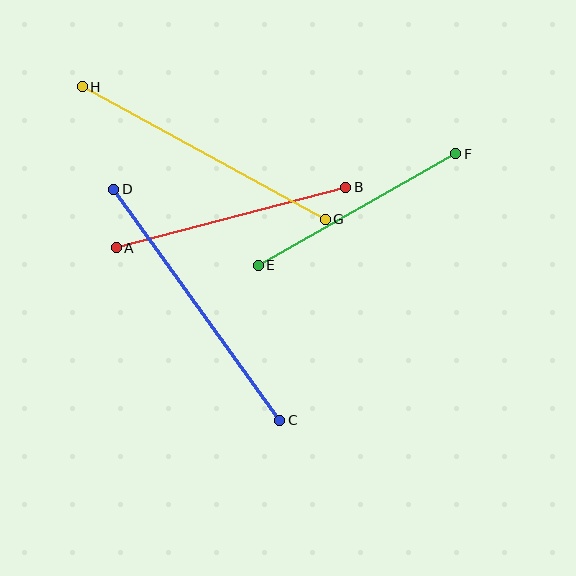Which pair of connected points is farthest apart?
Points C and D are farthest apart.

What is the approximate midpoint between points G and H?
The midpoint is at approximately (204, 153) pixels.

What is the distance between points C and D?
The distance is approximately 284 pixels.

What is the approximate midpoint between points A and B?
The midpoint is at approximately (231, 218) pixels.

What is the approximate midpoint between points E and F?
The midpoint is at approximately (357, 209) pixels.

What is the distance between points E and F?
The distance is approximately 227 pixels.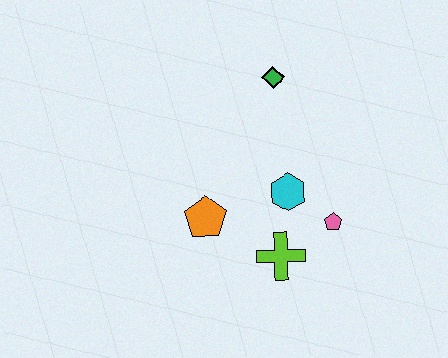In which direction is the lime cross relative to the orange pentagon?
The lime cross is to the right of the orange pentagon.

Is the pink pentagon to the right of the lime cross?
Yes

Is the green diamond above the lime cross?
Yes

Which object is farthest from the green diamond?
The lime cross is farthest from the green diamond.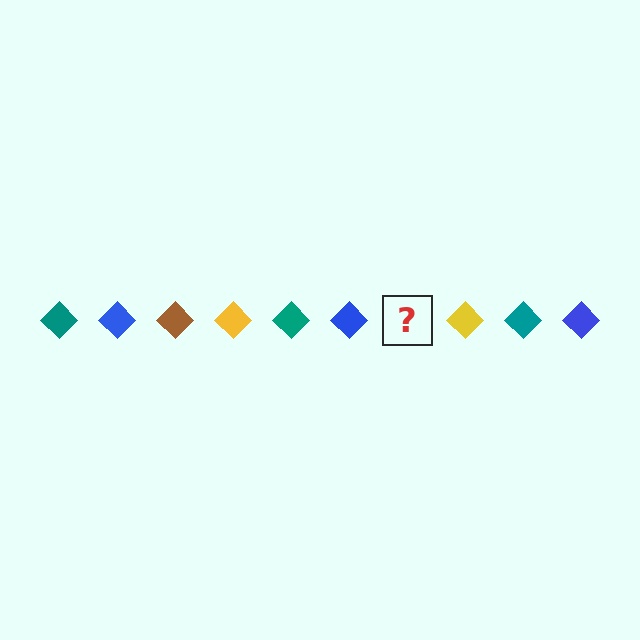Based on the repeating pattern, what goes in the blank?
The blank should be a brown diamond.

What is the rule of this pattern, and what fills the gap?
The rule is that the pattern cycles through teal, blue, brown, yellow diamonds. The gap should be filled with a brown diamond.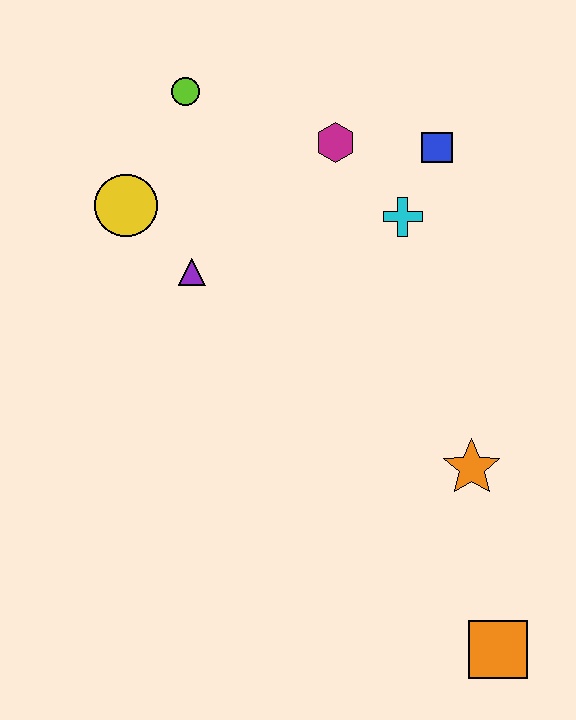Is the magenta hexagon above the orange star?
Yes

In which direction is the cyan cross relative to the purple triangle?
The cyan cross is to the right of the purple triangle.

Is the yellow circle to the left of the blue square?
Yes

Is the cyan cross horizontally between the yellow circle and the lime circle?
No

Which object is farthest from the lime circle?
The orange square is farthest from the lime circle.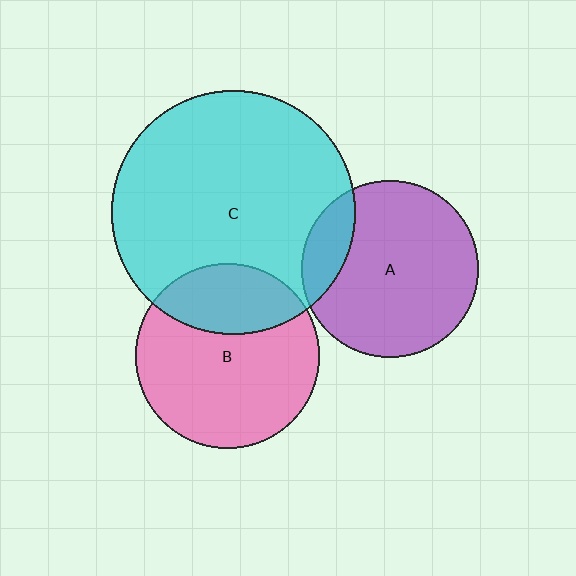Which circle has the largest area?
Circle C (cyan).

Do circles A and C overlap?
Yes.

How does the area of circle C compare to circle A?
Approximately 1.9 times.